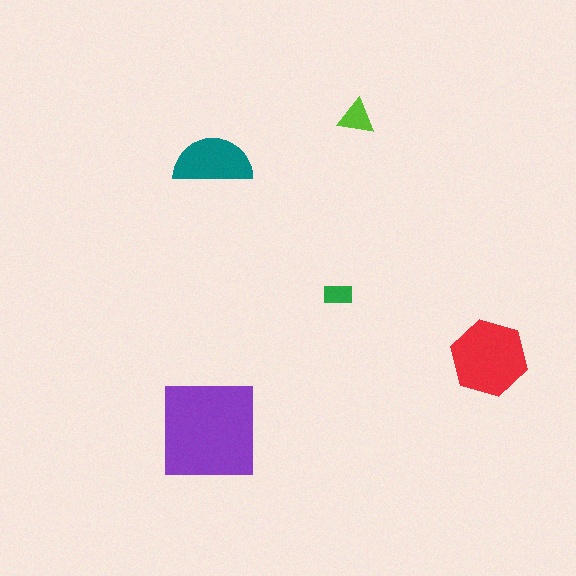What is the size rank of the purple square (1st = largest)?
1st.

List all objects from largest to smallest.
The purple square, the red hexagon, the teal semicircle, the lime triangle, the green rectangle.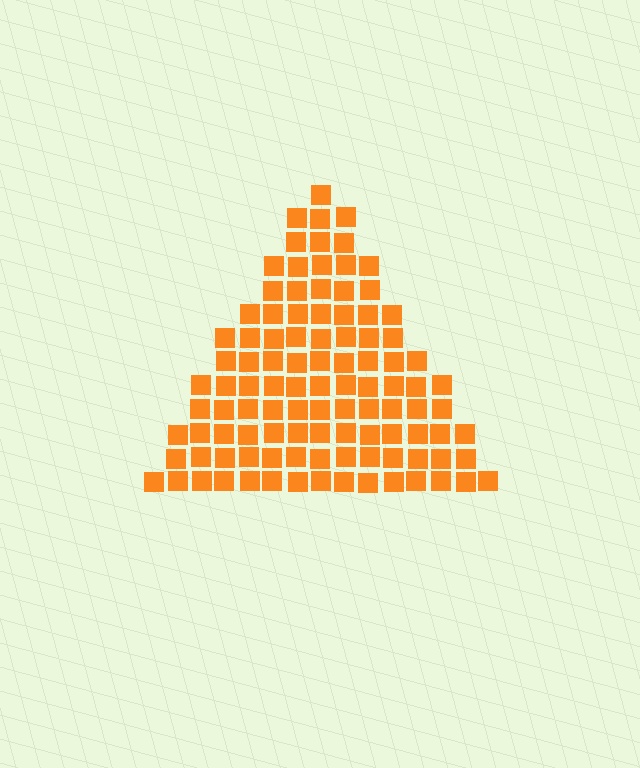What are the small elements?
The small elements are squares.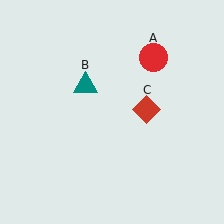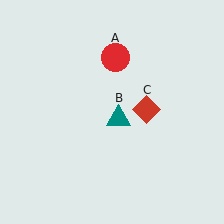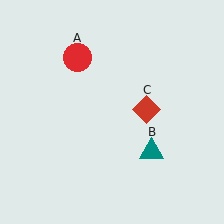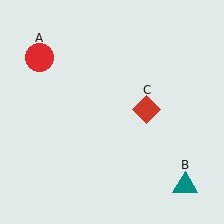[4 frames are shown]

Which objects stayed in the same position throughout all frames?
Red diamond (object C) remained stationary.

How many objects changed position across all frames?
2 objects changed position: red circle (object A), teal triangle (object B).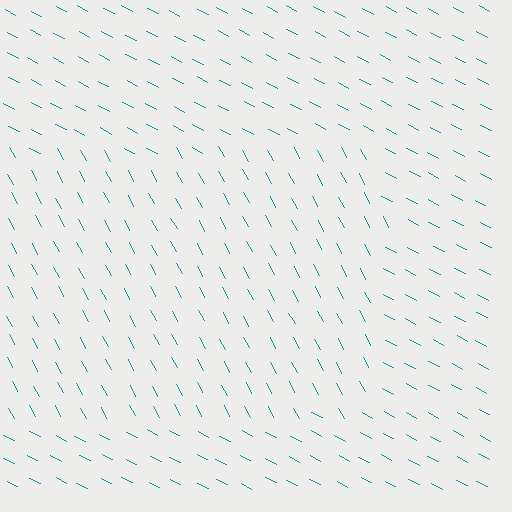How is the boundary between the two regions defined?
The boundary is defined purely by a change in line orientation (approximately 34 degrees difference). All lines are the same color and thickness.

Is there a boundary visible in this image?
Yes, there is a texture boundary formed by a change in line orientation.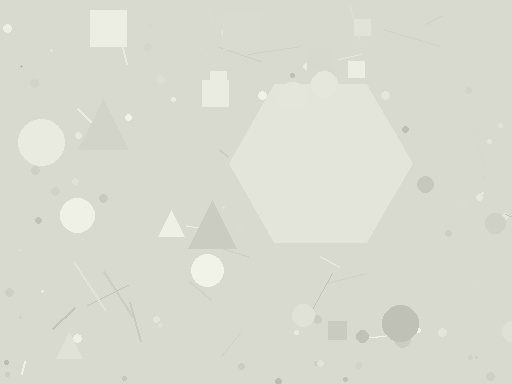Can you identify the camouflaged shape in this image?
The camouflaged shape is a hexagon.